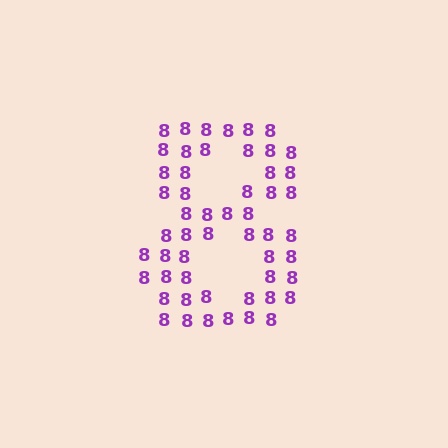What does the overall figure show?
The overall figure shows the digit 8.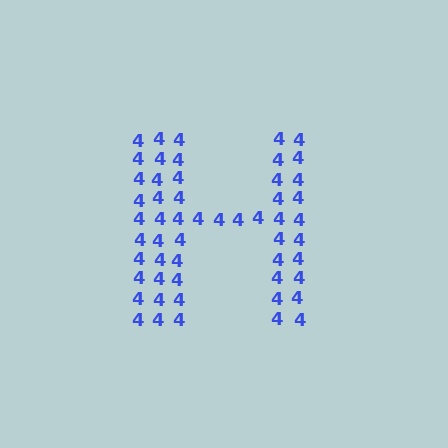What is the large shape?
The large shape is the letter H.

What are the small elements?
The small elements are digit 4's.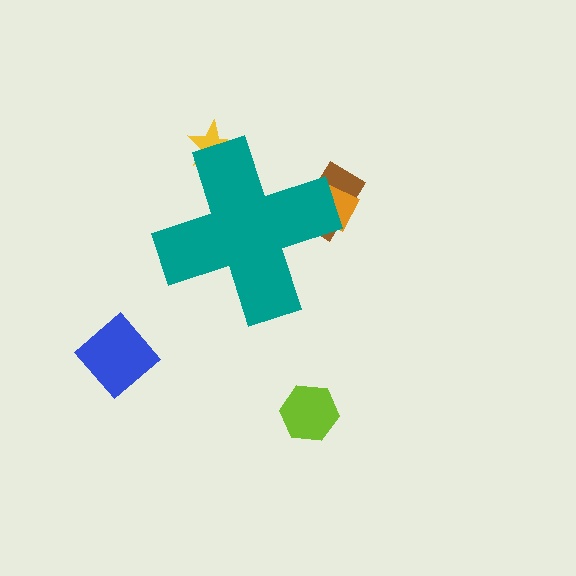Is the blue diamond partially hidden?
No, the blue diamond is fully visible.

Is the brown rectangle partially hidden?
Yes, the brown rectangle is partially hidden behind the teal cross.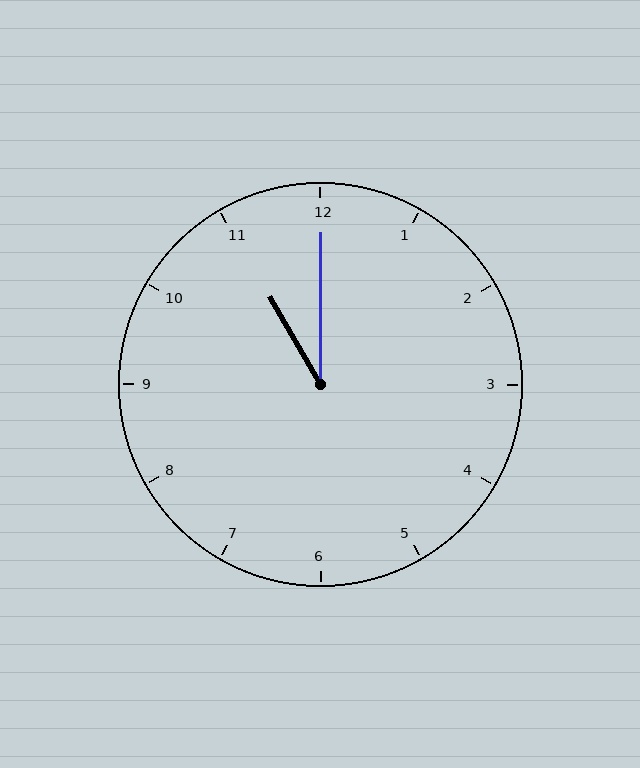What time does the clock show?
11:00.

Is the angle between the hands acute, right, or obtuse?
It is acute.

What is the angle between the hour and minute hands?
Approximately 30 degrees.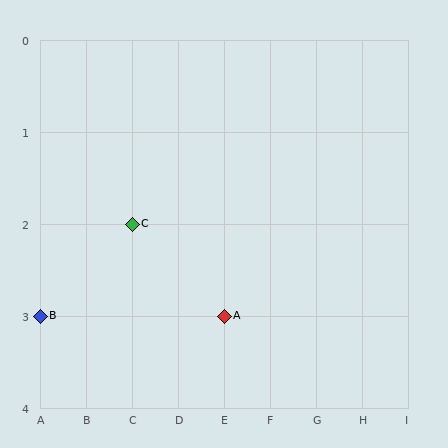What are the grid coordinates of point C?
Point C is at grid coordinates (C, 2).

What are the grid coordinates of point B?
Point B is at grid coordinates (A, 3).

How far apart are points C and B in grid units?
Points C and B are 2 columns and 1 row apart (about 2.2 grid units diagonally).